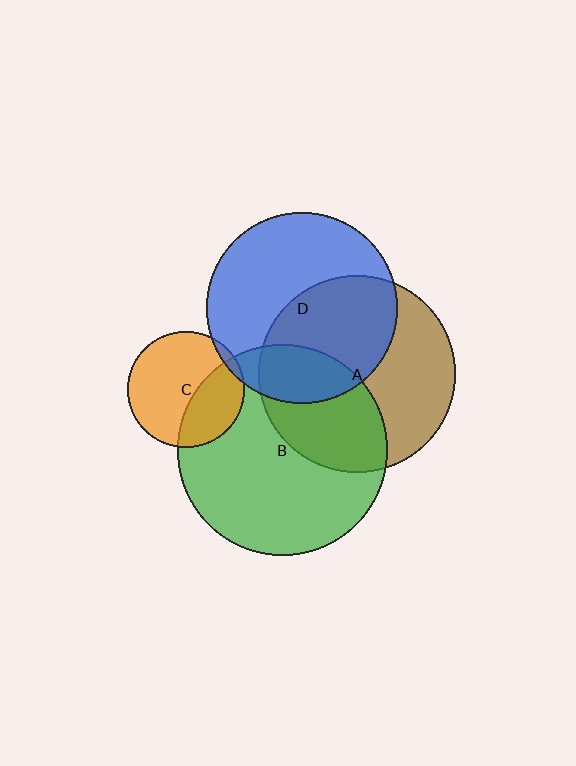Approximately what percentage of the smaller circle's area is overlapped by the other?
Approximately 45%.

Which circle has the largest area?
Circle B (green).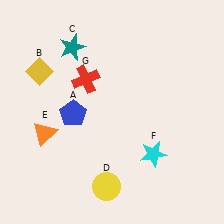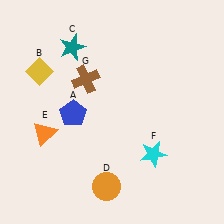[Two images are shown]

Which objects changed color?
D changed from yellow to orange. G changed from red to brown.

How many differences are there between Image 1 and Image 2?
There are 2 differences between the two images.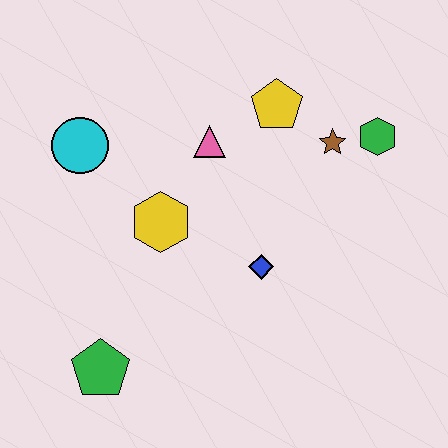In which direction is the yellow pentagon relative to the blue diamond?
The yellow pentagon is above the blue diamond.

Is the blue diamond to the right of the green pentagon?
Yes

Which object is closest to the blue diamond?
The yellow hexagon is closest to the blue diamond.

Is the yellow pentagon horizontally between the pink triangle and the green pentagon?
No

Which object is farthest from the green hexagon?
The green pentagon is farthest from the green hexagon.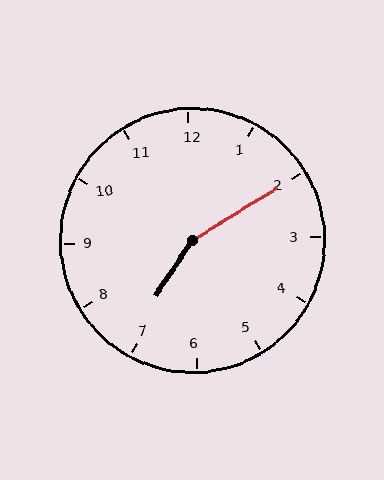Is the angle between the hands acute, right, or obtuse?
It is obtuse.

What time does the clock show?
7:10.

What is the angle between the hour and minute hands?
Approximately 155 degrees.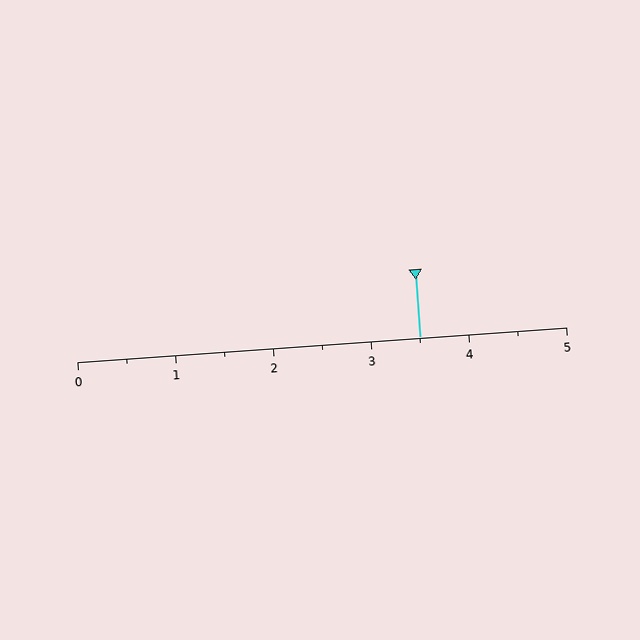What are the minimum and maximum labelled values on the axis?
The axis runs from 0 to 5.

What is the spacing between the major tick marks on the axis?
The major ticks are spaced 1 apart.